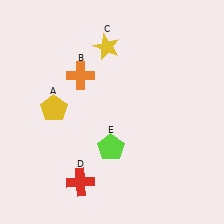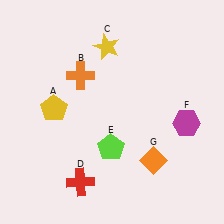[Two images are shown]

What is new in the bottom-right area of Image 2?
A magenta hexagon (F) was added in the bottom-right area of Image 2.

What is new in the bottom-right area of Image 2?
An orange diamond (G) was added in the bottom-right area of Image 2.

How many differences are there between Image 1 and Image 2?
There are 2 differences between the two images.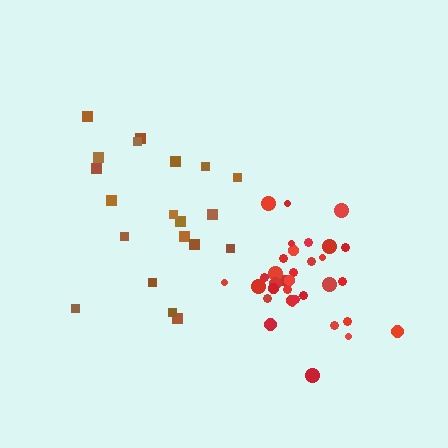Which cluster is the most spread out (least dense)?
Brown.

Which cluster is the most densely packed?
Red.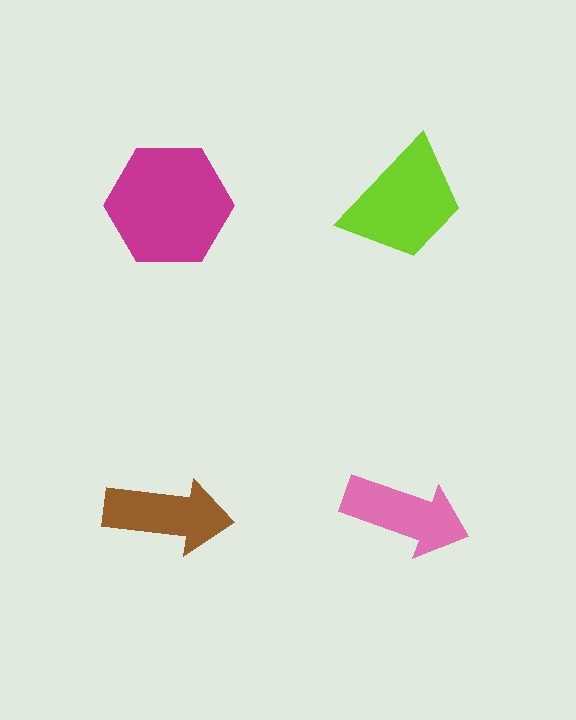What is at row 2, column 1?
A brown arrow.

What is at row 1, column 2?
A lime trapezoid.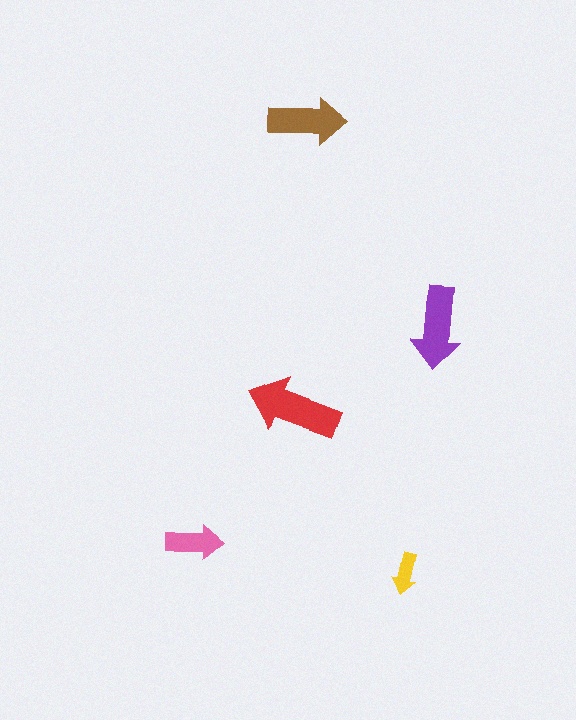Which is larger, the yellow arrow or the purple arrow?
The purple one.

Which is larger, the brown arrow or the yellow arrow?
The brown one.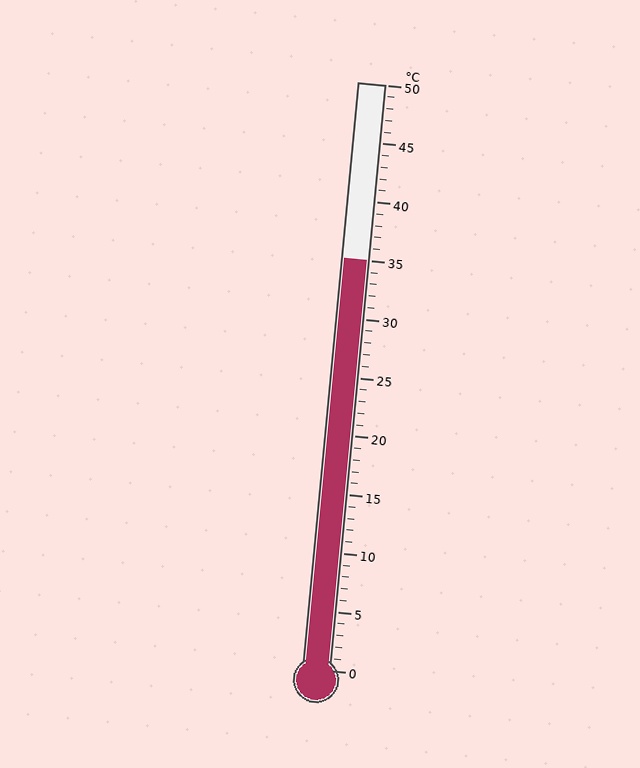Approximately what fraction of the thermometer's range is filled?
The thermometer is filled to approximately 70% of its range.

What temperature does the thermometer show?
The thermometer shows approximately 35°C.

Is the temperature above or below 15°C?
The temperature is above 15°C.